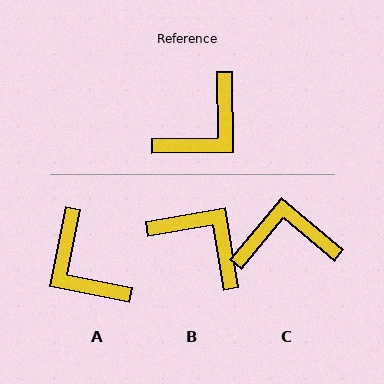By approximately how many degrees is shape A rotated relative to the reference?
Approximately 102 degrees clockwise.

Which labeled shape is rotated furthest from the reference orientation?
C, about 140 degrees away.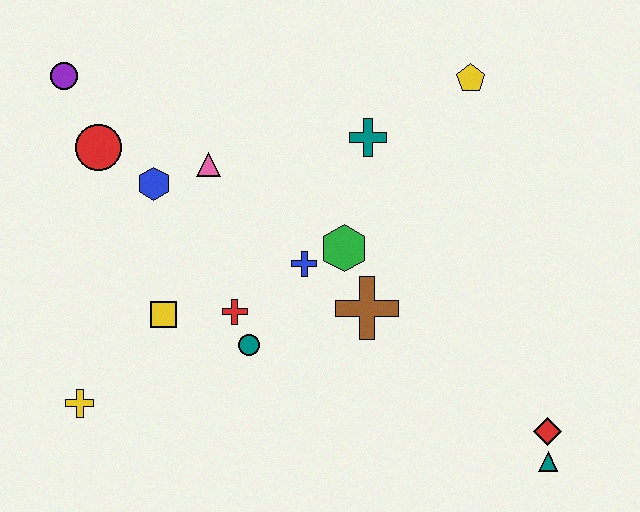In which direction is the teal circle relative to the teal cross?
The teal circle is below the teal cross.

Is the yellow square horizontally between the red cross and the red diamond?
No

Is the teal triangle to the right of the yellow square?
Yes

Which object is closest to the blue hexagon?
The pink triangle is closest to the blue hexagon.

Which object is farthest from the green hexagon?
The purple circle is farthest from the green hexagon.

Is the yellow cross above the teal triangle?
Yes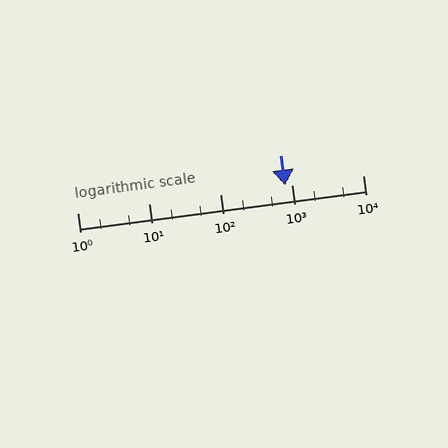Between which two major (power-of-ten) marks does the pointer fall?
The pointer is between 100 and 1000.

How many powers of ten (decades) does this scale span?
The scale spans 4 decades, from 1 to 10000.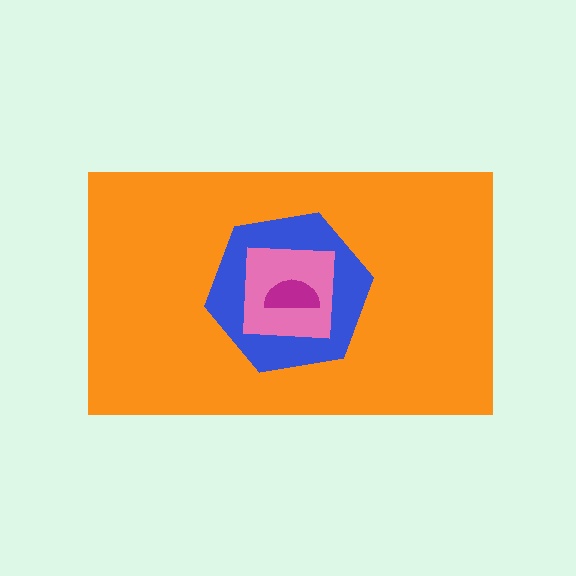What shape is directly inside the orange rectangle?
The blue hexagon.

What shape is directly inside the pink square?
The magenta semicircle.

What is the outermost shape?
The orange rectangle.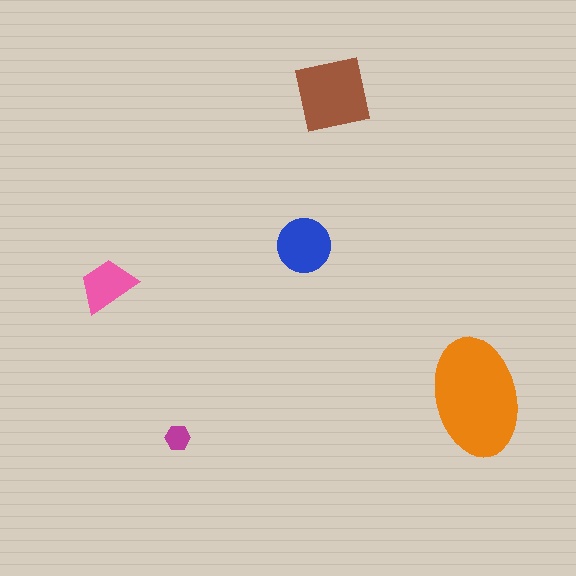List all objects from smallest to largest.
The magenta hexagon, the pink trapezoid, the blue circle, the brown square, the orange ellipse.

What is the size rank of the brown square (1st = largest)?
2nd.